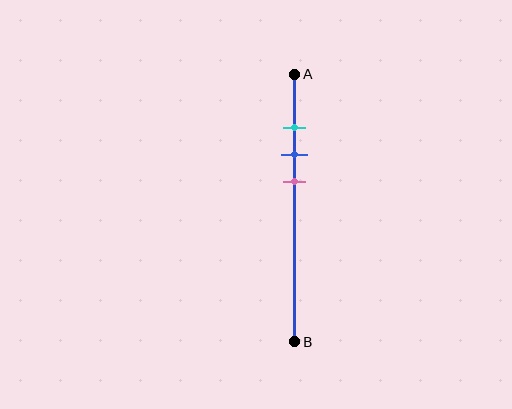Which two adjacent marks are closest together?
The cyan and blue marks are the closest adjacent pair.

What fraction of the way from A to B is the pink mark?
The pink mark is approximately 40% (0.4) of the way from A to B.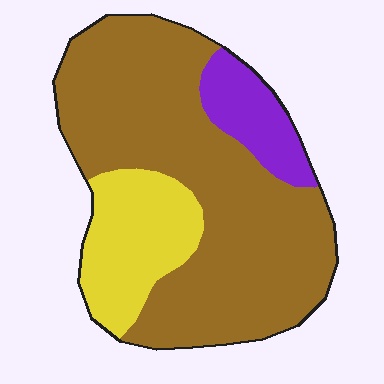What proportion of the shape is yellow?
Yellow covers about 20% of the shape.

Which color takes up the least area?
Purple, at roughly 10%.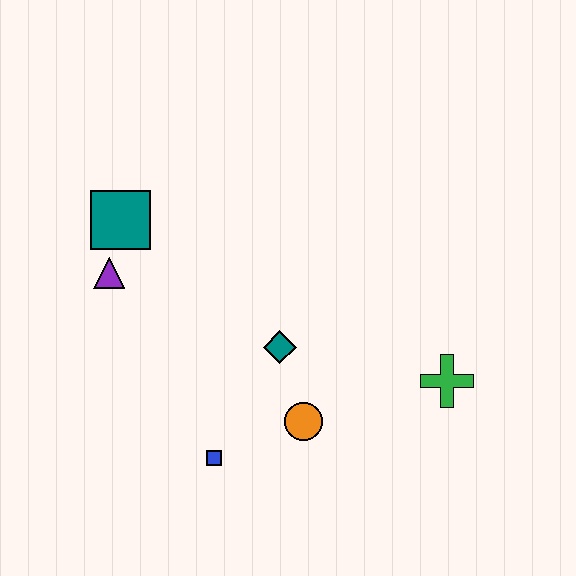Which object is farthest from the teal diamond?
The teal square is farthest from the teal diamond.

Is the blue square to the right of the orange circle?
No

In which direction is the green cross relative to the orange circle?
The green cross is to the right of the orange circle.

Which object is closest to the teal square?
The purple triangle is closest to the teal square.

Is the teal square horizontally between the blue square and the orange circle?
No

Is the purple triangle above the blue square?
Yes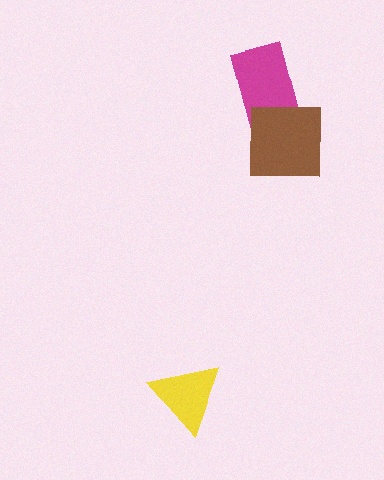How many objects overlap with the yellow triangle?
0 objects overlap with the yellow triangle.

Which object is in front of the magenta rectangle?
The brown square is in front of the magenta rectangle.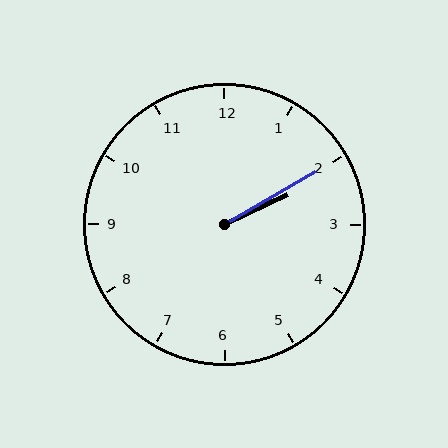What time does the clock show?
2:10.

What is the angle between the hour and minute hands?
Approximately 5 degrees.